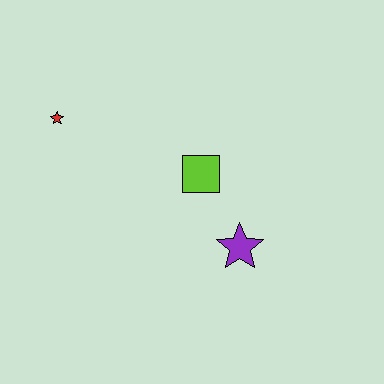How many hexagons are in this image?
There are no hexagons.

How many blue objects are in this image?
There are no blue objects.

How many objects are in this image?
There are 3 objects.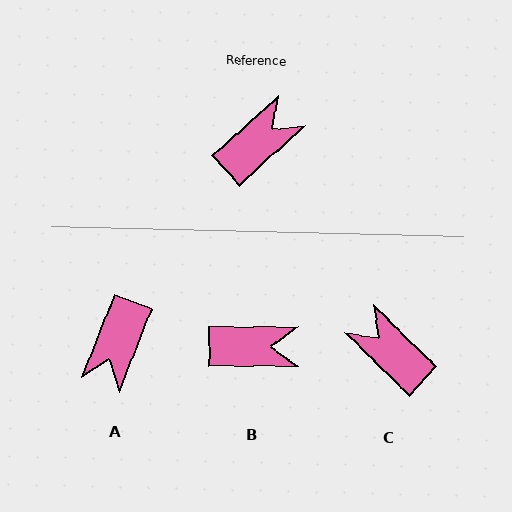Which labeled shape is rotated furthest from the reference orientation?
A, about 153 degrees away.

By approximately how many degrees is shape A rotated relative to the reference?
Approximately 153 degrees clockwise.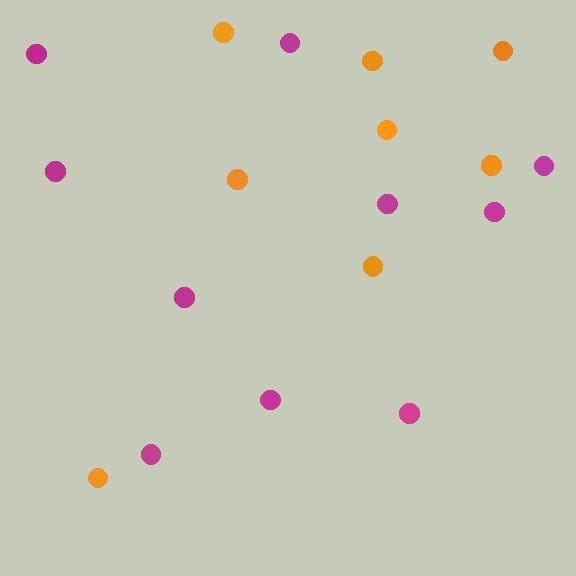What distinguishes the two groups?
There are 2 groups: one group of magenta circles (10) and one group of orange circles (8).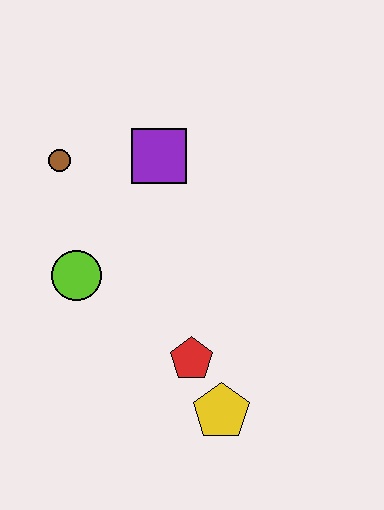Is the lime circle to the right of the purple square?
No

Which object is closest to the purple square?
The brown circle is closest to the purple square.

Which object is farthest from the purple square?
The yellow pentagon is farthest from the purple square.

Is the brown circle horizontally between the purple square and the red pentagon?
No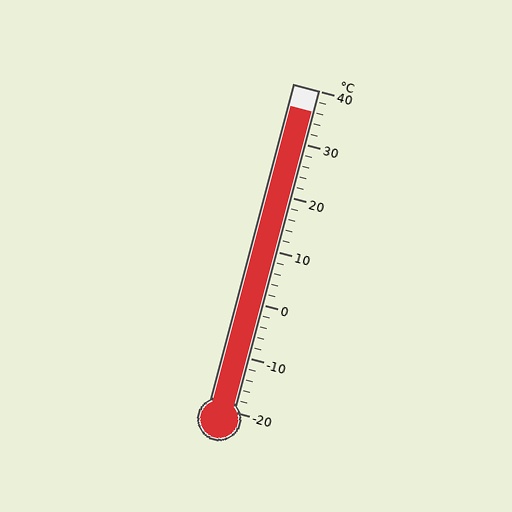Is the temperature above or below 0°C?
The temperature is above 0°C.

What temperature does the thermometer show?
The thermometer shows approximately 36°C.